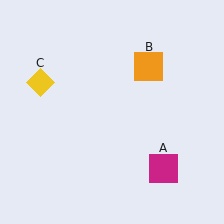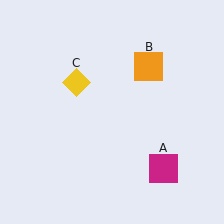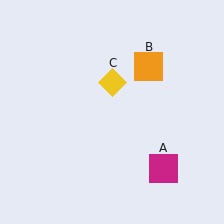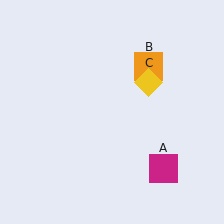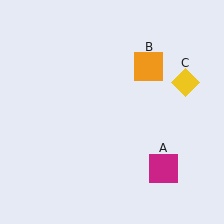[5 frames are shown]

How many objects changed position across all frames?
1 object changed position: yellow diamond (object C).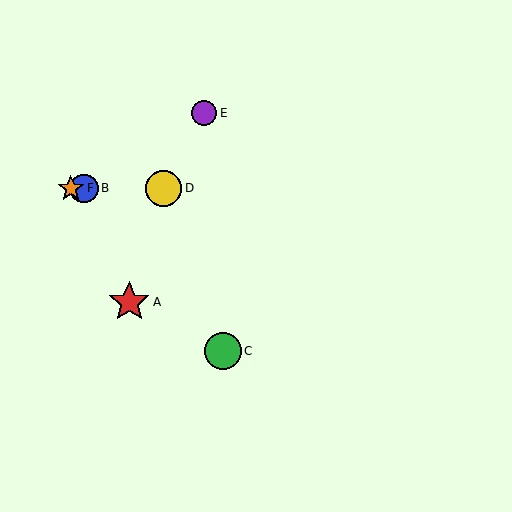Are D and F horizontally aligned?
Yes, both are at y≈188.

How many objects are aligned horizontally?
3 objects (B, D, F) are aligned horizontally.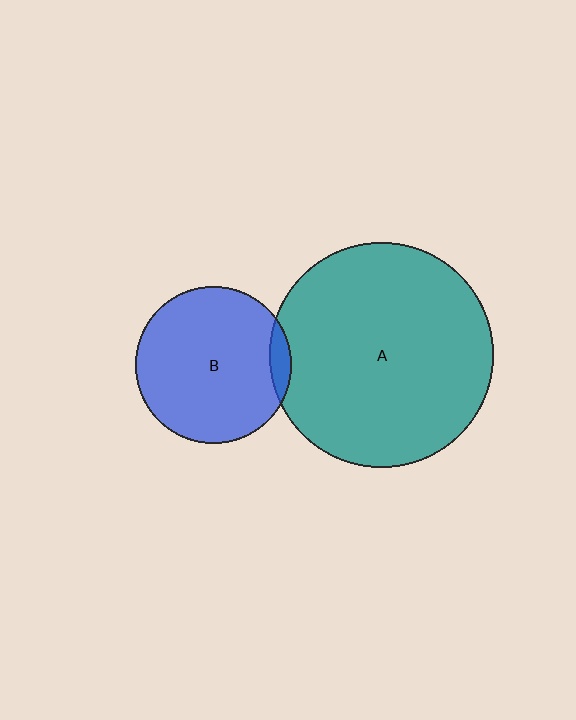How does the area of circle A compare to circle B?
Approximately 2.1 times.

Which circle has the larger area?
Circle A (teal).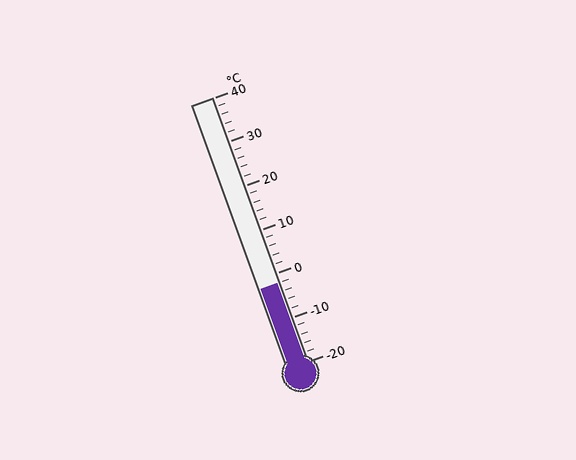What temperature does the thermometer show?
The thermometer shows approximately -2°C.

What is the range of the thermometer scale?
The thermometer scale ranges from -20°C to 40°C.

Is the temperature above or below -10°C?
The temperature is above -10°C.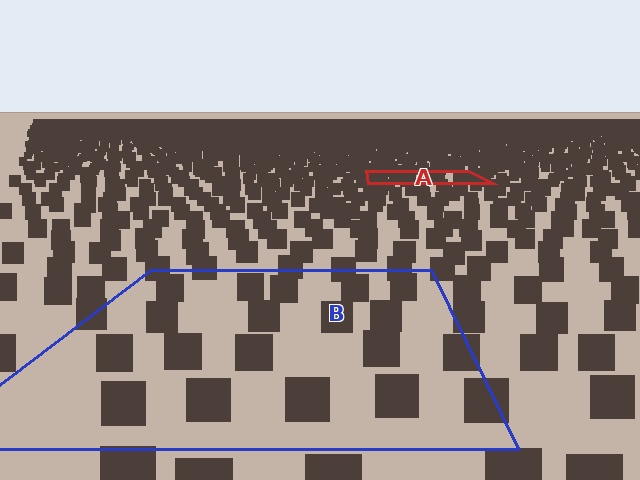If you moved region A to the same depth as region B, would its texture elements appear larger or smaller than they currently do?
They would appear larger. At a closer depth, the same texture elements are projected at a bigger on-screen size.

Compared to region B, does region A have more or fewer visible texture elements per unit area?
Region A has more texture elements per unit area — they are packed more densely because it is farther away.